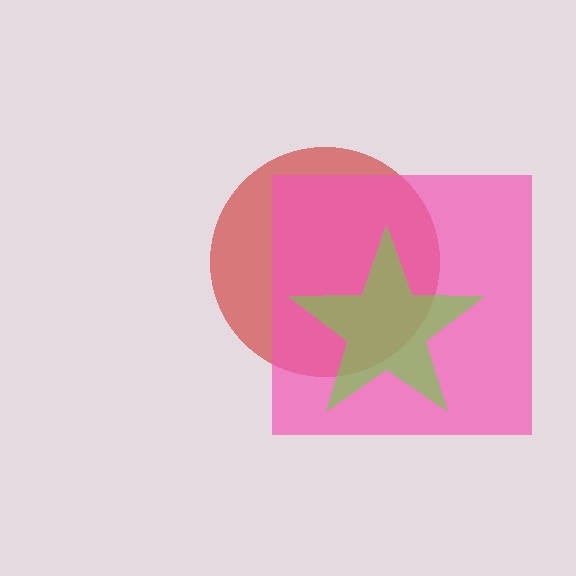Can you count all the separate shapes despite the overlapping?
Yes, there are 3 separate shapes.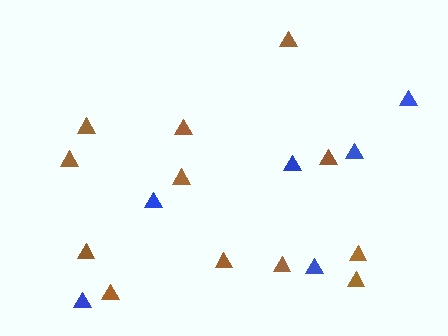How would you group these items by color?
There are 2 groups: one group of blue triangles (6) and one group of brown triangles (12).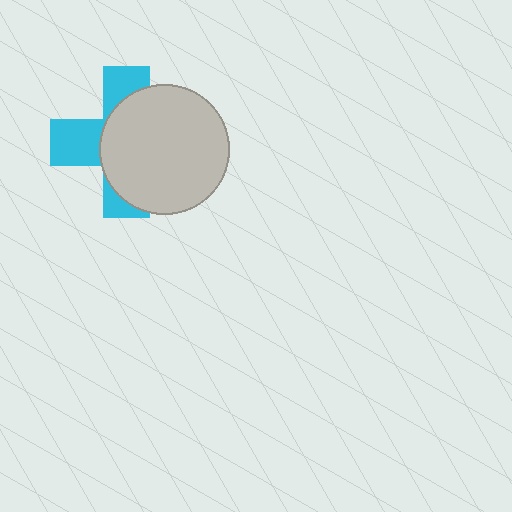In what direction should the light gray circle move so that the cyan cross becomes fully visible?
The light gray circle should move right. That is the shortest direction to clear the overlap and leave the cyan cross fully visible.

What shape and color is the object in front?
The object in front is a light gray circle.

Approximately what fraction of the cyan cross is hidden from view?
Roughly 60% of the cyan cross is hidden behind the light gray circle.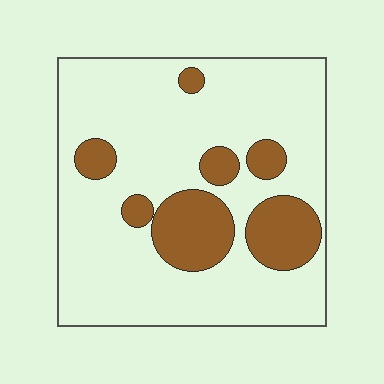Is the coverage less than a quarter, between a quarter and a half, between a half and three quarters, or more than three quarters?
Less than a quarter.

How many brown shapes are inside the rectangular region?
7.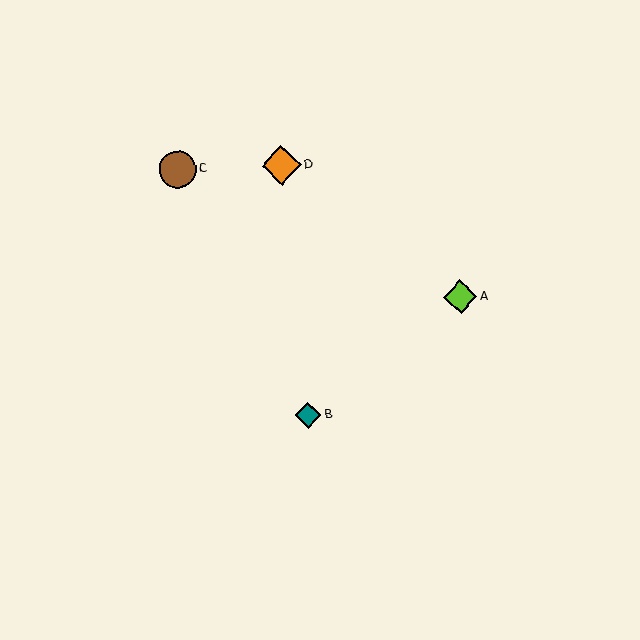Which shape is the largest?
The orange diamond (labeled D) is the largest.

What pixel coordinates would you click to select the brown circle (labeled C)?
Click at (177, 170) to select the brown circle C.